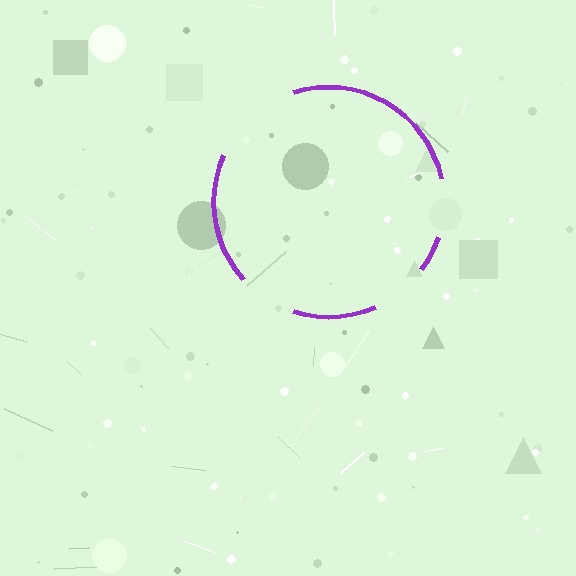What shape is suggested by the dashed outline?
The dashed outline suggests a circle.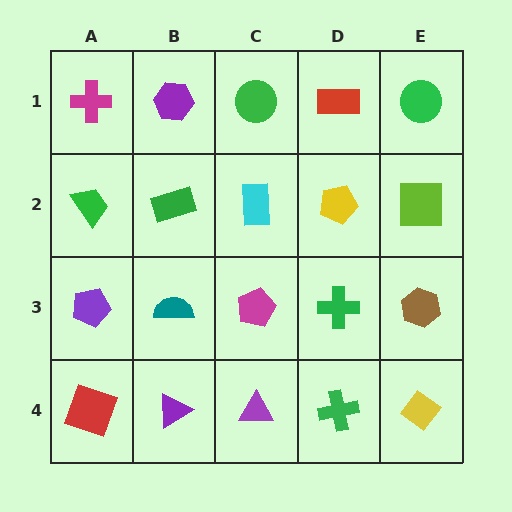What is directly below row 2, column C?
A magenta pentagon.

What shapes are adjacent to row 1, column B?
A green rectangle (row 2, column B), a magenta cross (row 1, column A), a green circle (row 1, column C).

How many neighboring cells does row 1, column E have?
2.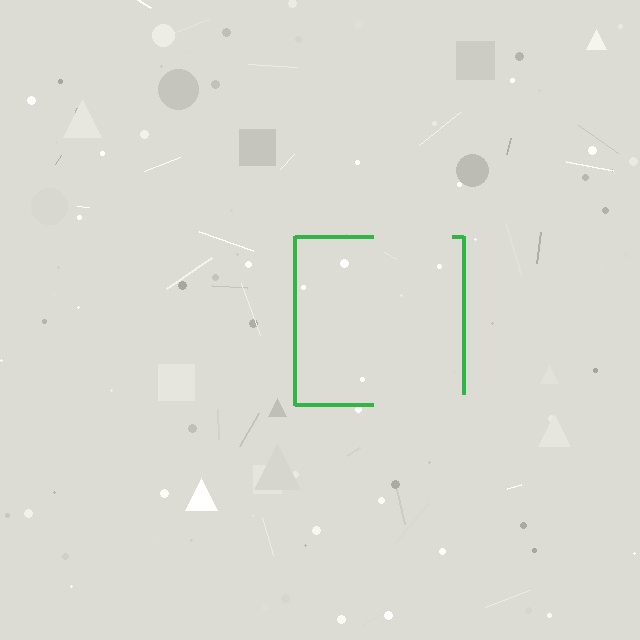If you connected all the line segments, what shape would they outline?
They would outline a square.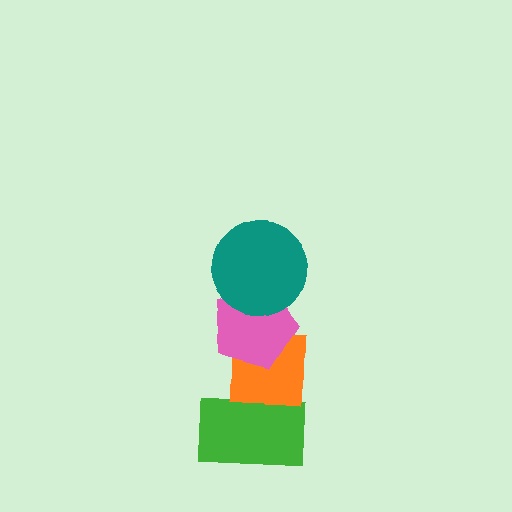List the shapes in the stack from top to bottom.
From top to bottom: the teal circle, the pink pentagon, the orange square, the green rectangle.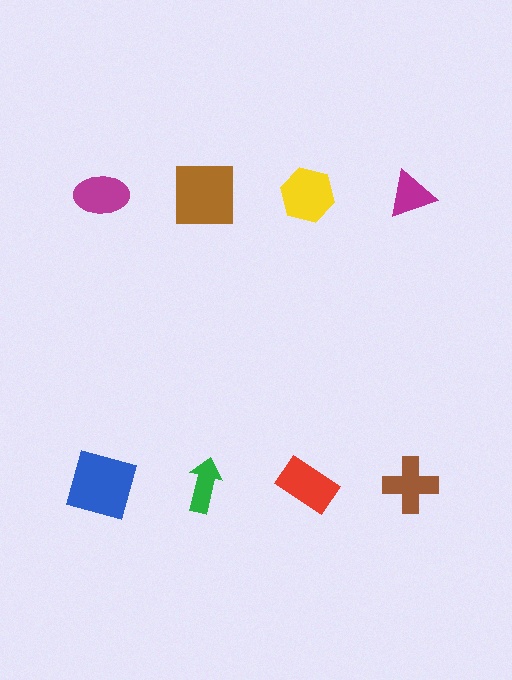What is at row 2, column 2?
A green arrow.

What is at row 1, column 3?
A yellow hexagon.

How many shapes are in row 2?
4 shapes.